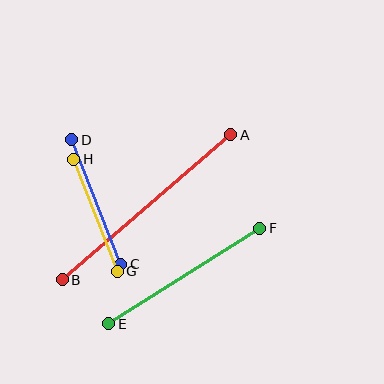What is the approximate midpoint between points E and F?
The midpoint is at approximately (184, 276) pixels.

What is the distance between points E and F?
The distance is approximately 178 pixels.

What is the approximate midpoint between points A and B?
The midpoint is at approximately (146, 207) pixels.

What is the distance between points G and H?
The distance is approximately 120 pixels.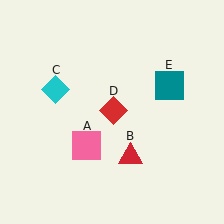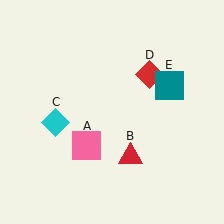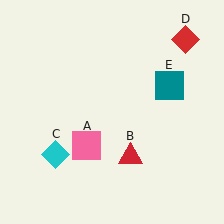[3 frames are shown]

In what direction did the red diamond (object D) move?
The red diamond (object D) moved up and to the right.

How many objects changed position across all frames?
2 objects changed position: cyan diamond (object C), red diamond (object D).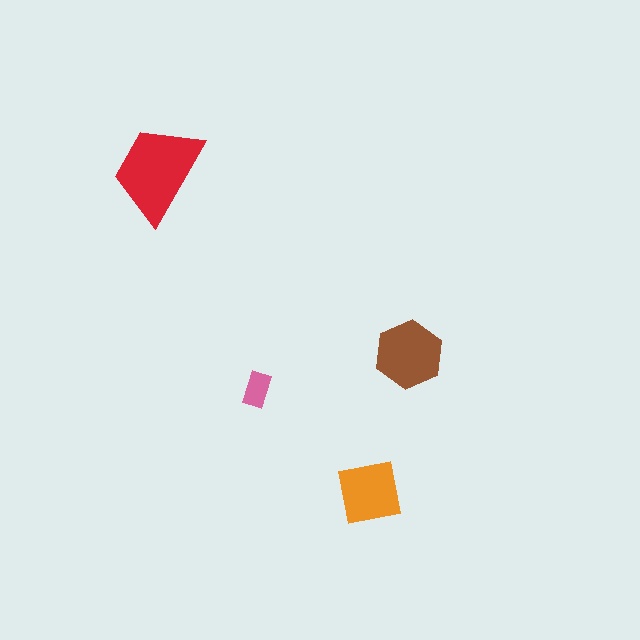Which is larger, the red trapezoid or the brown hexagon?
The red trapezoid.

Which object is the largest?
The red trapezoid.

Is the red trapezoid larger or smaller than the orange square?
Larger.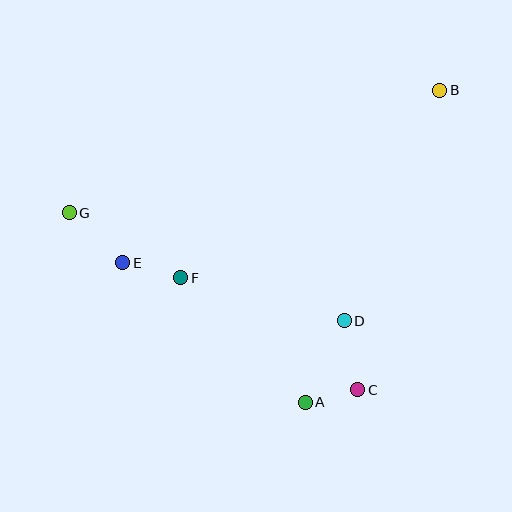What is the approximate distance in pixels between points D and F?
The distance between D and F is approximately 169 pixels.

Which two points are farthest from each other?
Points B and G are farthest from each other.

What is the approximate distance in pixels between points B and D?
The distance between B and D is approximately 250 pixels.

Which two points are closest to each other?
Points A and C are closest to each other.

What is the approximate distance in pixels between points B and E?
The distance between B and E is approximately 361 pixels.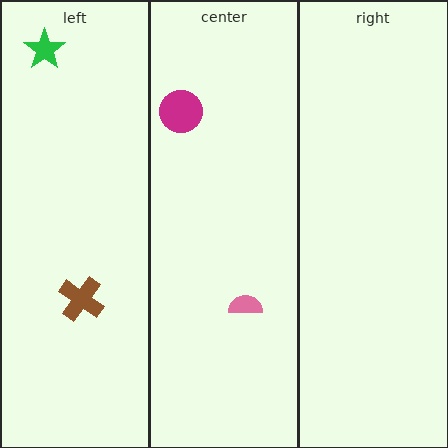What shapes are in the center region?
The magenta circle, the pink semicircle.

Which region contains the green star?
The left region.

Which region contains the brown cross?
The left region.